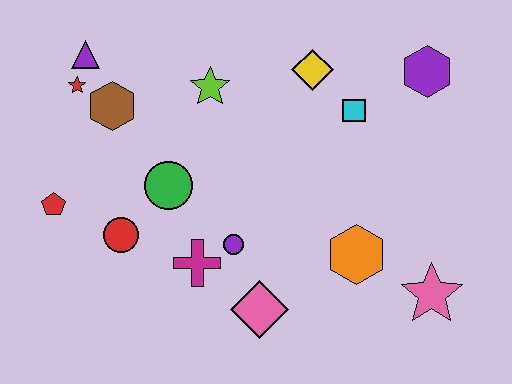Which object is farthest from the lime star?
The pink star is farthest from the lime star.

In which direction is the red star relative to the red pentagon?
The red star is above the red pentagon.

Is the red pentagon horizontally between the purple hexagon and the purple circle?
No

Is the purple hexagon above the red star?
Yes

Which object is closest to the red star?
The purple triangle is closest to the red star.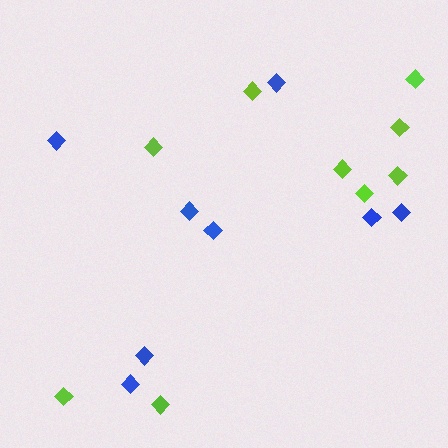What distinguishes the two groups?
There are 2 groups: one group of blue diamonds (8) and one group of lime diamonds (9).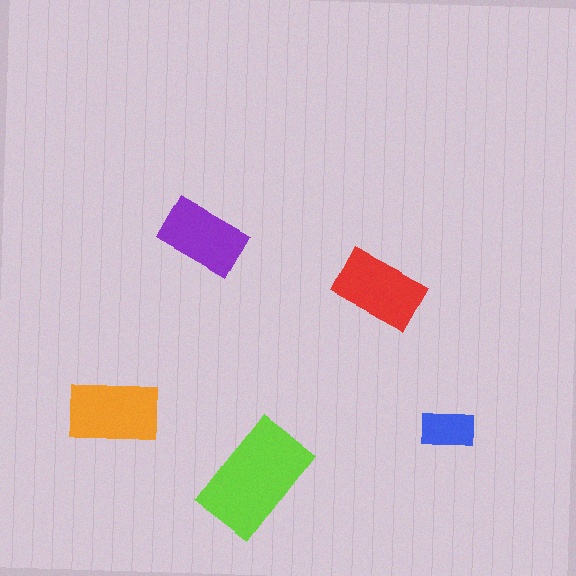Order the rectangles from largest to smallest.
the lime one, the orange one, the red one, the purple one, the blue one.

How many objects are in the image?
There are 5 objects in the image.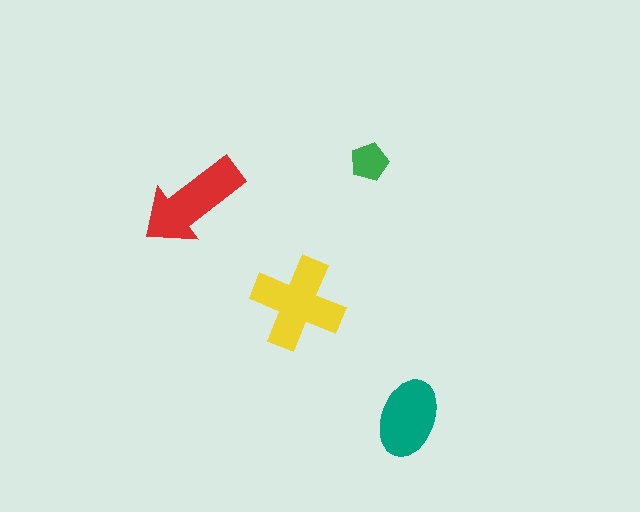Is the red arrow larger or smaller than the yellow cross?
Smaller.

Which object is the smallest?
The green pentagon.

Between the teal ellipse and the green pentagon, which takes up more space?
The teal ellipse.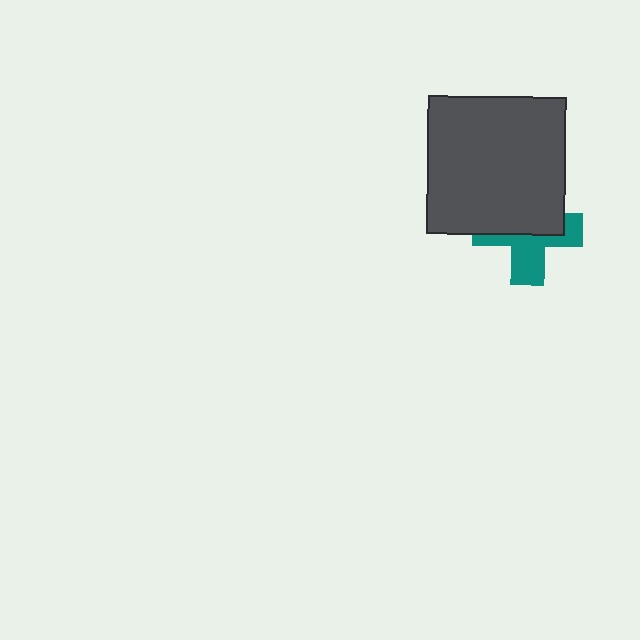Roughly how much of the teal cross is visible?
About half of it is visible (roughly 45%).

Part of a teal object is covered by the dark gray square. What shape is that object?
It is a cross.